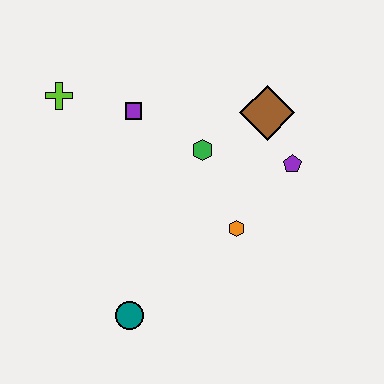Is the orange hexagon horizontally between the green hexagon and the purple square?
No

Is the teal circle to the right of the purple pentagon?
No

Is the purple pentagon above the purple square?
No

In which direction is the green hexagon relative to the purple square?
The green hexagon is to the right of the purple square.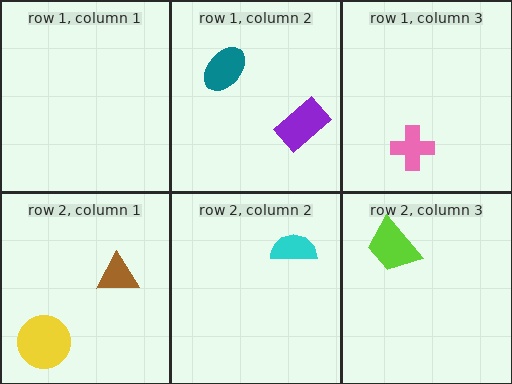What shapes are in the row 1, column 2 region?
The teal ellipse, the purple rectangle.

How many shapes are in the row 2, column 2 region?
1.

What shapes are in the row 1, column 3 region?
The pink cross.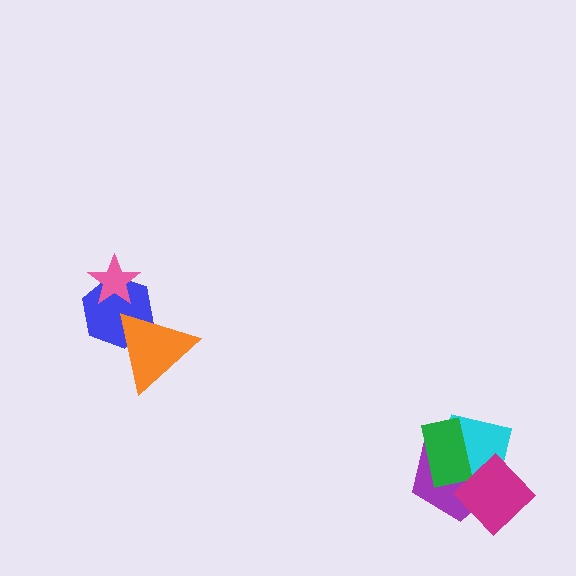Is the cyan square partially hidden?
Yes, it is partially covered by another shape.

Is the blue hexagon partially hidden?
Yes, it is partially covered by another shape.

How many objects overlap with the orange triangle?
1 object overlaps with the orange triangle.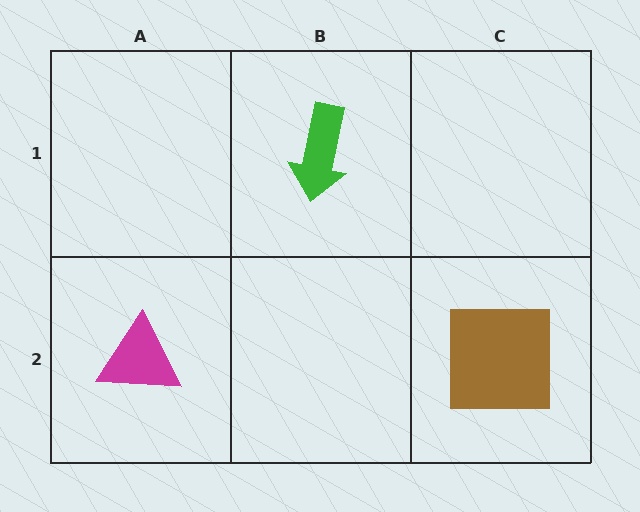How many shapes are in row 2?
2 shapes.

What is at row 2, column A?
A magenta triangle.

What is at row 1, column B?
A green arrow.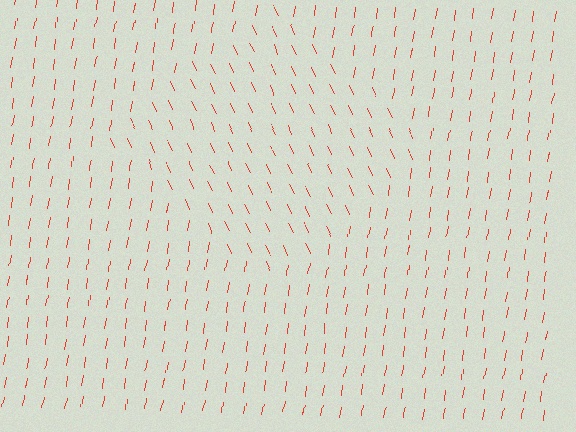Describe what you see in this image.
The image is filled with small red line segments. A diamond region in the image has lines oriented differently from the surrounding lines, creating a visible texture boundary.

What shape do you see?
I see a diamond.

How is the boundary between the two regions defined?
The boundary is defined purely by a change in line orientation (approximately 33 degrees difference). All lines are the same color and thickness.